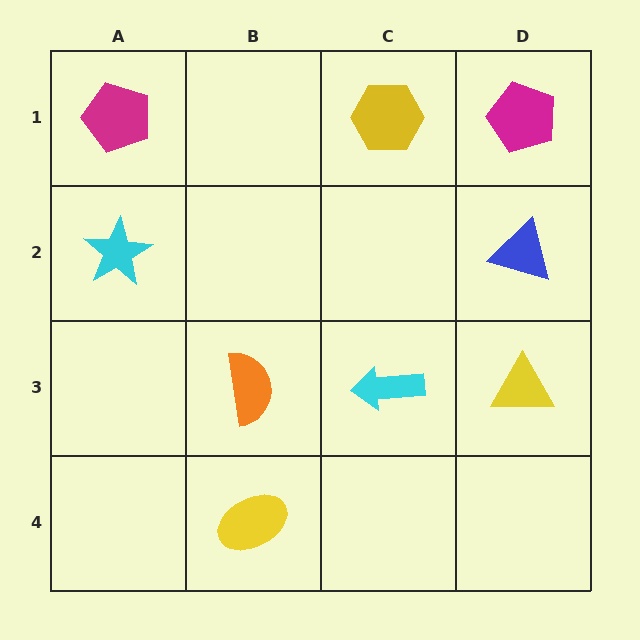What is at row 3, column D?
A yellow triangle.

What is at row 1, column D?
A magenta pentagon.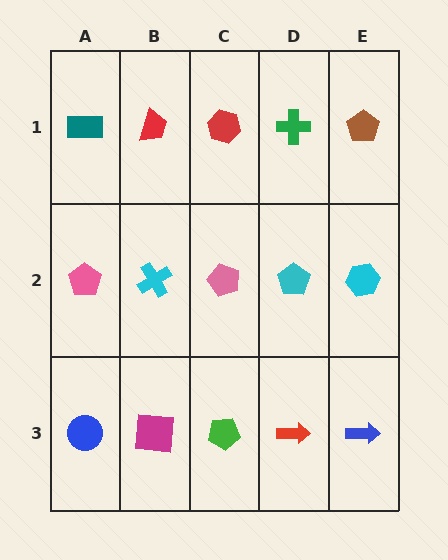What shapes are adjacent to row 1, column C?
A pink pentagon (row 2, column C), a red trapezoid (row 1, column B), a green cross (row 1, column D).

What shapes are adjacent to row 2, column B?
A red trapezoid (row 1, column B), a magenta square (row 3, column B), a pink pentagon (row 2, column A), a pink pentagon (row 2, column C).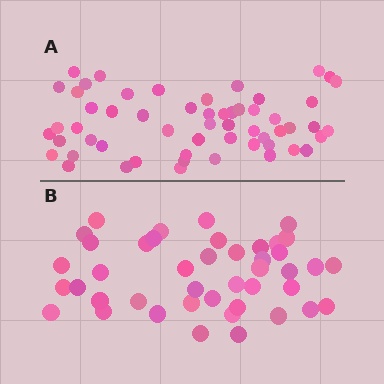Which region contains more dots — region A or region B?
Region A (the top region) has more dots.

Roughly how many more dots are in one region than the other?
Region A has approximately 15 more dots than region B.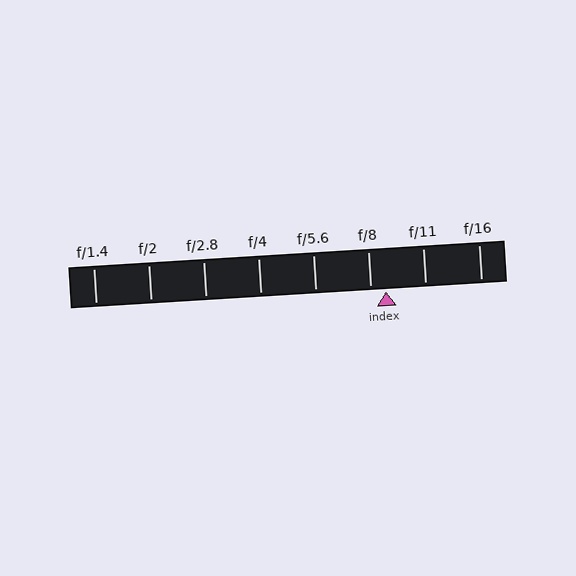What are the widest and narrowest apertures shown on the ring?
The widest aperture shown is f/1.4 and the narrowest is f/16.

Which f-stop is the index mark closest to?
The index mark is closest to f/8.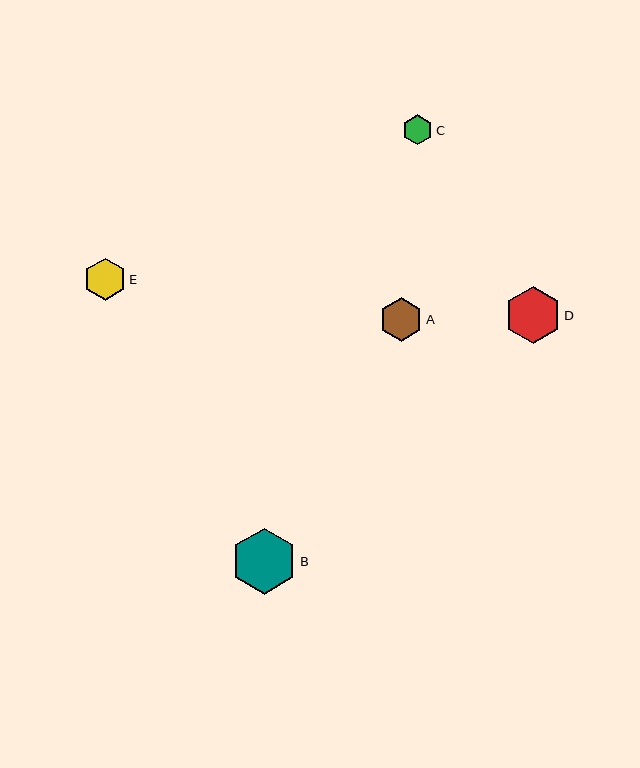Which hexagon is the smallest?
Hexagon C is the smallest with a size of approximately 30 pixels.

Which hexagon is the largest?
Hexagon B is the largest with a size of approximately 66 pixels.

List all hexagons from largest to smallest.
From largest to smallest: B, D, A, E, C.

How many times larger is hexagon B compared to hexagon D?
Hexagon B is approximately 1.2 times the size of hexagon D.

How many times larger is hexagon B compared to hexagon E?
Hexagon B is approximately 1.6 times the size of hexagon E.